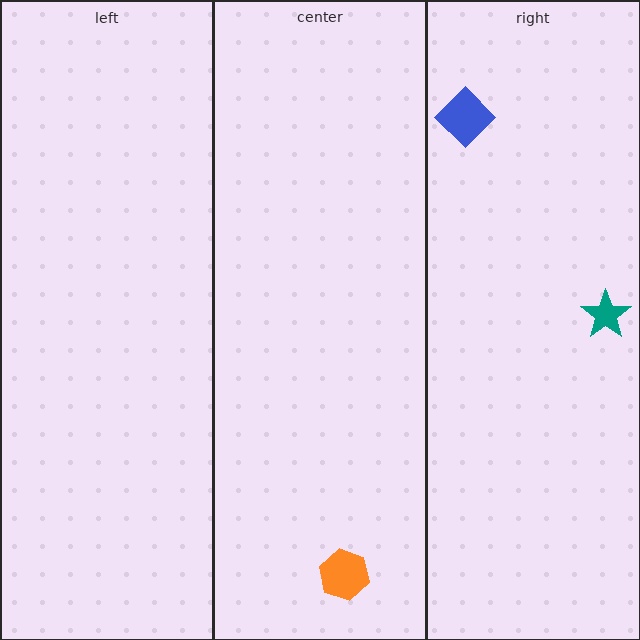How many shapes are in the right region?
2.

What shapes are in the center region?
The orange hexagon.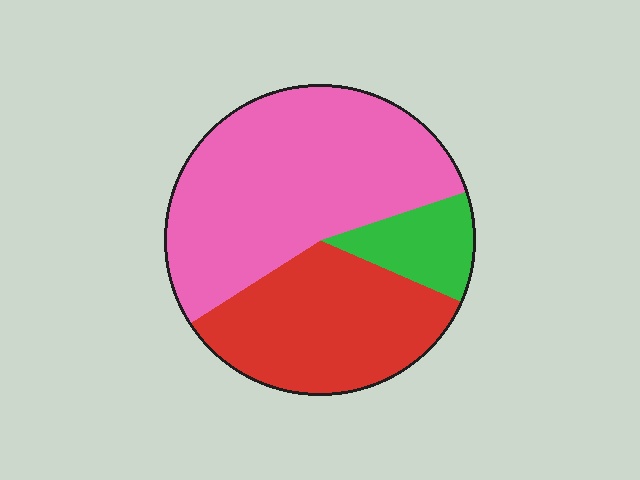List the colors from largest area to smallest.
From largest to smallest: pink, red, green.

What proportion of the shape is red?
Red covers 34% of the shape.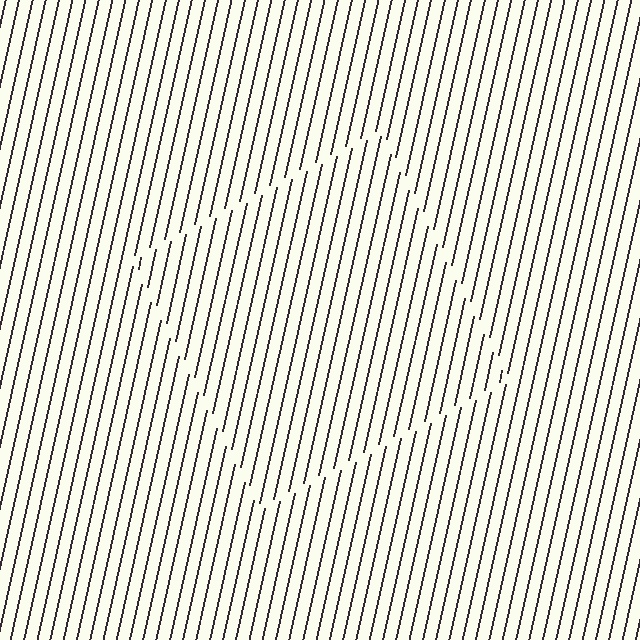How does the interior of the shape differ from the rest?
The interior of the shape contains the same grating, shifted by half a period — the contour is defined by the phase discontinuity where line-ends from the inner and outer gratings abut.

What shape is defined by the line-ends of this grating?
An illusory square. The interior of the shape contains the same grating, shifted by half a period — the contour is defined by the phase discontinuity where line-ends from the inner and outer gratings abut.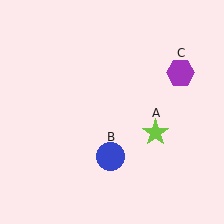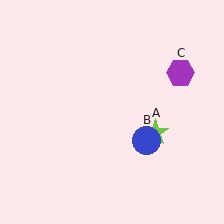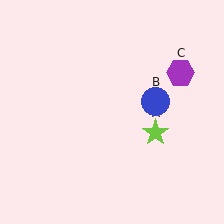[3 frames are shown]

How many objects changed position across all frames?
1 object changed position: blue circle (object B).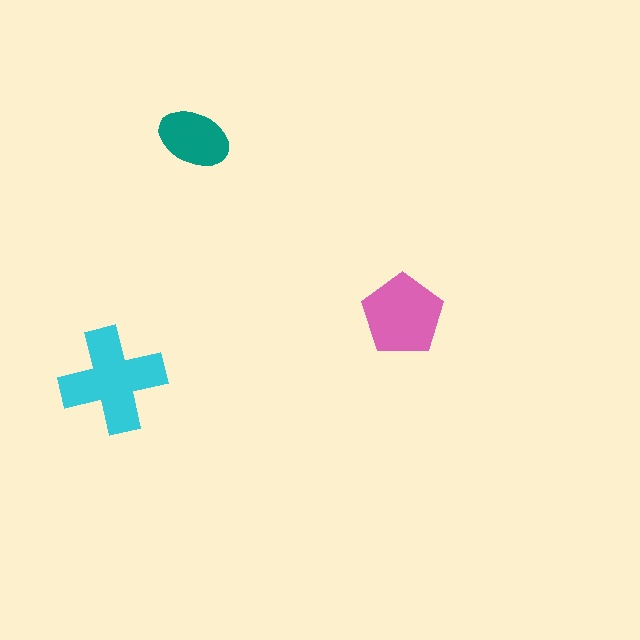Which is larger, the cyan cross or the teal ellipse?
The cyan cross.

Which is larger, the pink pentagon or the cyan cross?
The cyan cross.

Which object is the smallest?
The teal ellipse.